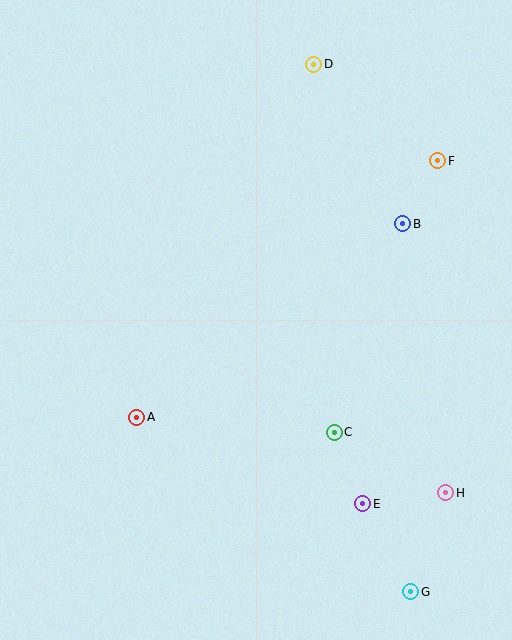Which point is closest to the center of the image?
Point C at (334, 432) is closest to the center.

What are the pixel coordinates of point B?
Point B is at (403, 224).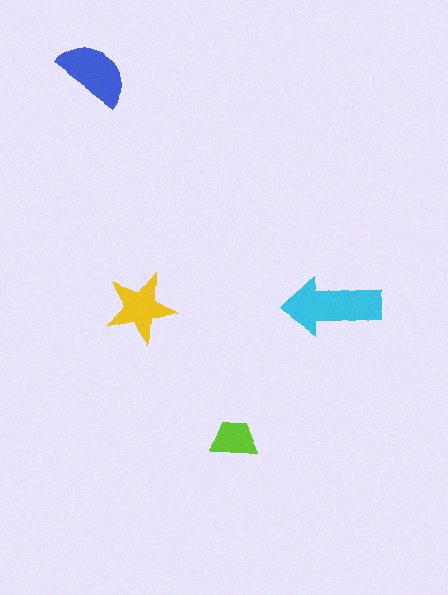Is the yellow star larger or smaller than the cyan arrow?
Smaller.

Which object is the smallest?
The lime trapezoid.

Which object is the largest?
The cyan arrow.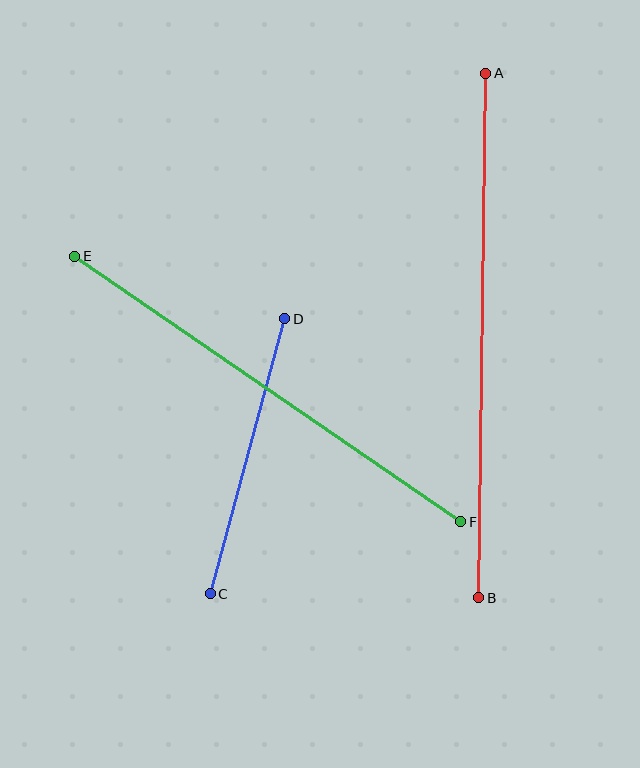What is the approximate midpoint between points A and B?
The midpoint is at approximately (482, 336) pixels.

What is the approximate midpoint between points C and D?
The midpoint is at approximately (248, 456) pixels.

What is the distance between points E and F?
The distance is approximately 468 pixels.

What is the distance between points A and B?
The distance is approximately 525 pixels.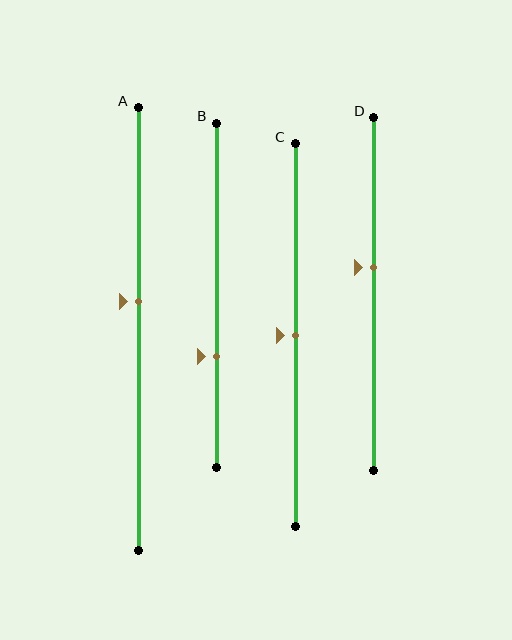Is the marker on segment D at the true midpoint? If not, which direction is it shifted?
No, the marker on segment D is shifted upward by about 7% of the segment length.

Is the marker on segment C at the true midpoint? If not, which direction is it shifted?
Yes, the marker on segment C is at the true midpoint.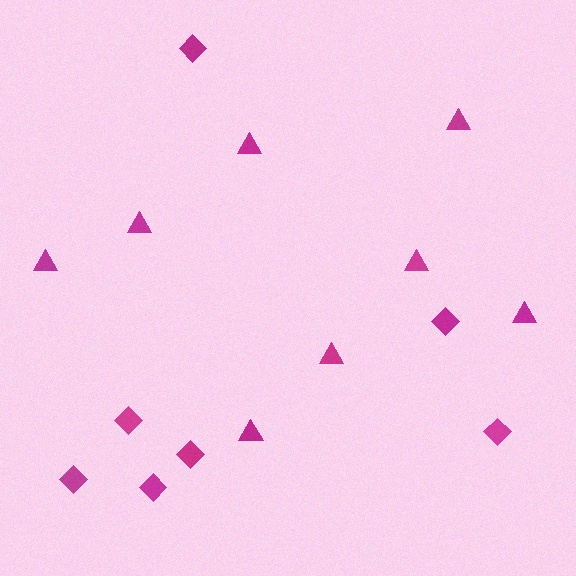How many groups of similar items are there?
There are 2 groups: one group of triangles (8) and one group of diamonds (7).